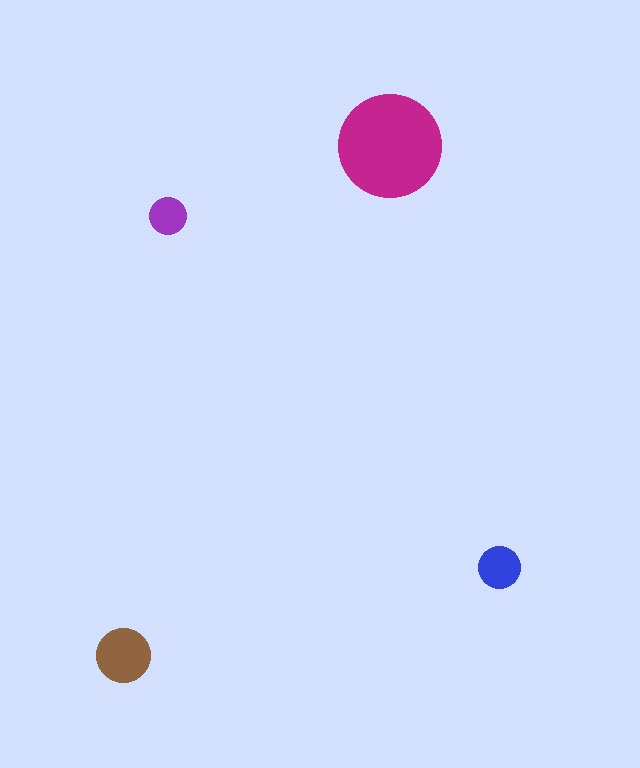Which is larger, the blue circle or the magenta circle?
The magenta one.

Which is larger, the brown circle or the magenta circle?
The magenta one.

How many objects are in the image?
There are 4 objects in the image.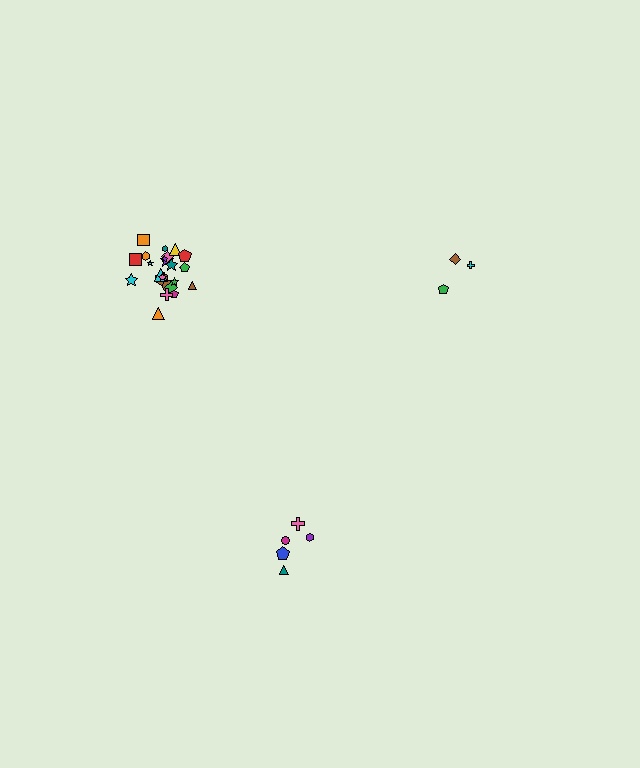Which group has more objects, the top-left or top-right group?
The top-left group.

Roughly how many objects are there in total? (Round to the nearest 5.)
Roughly 35 objects in total.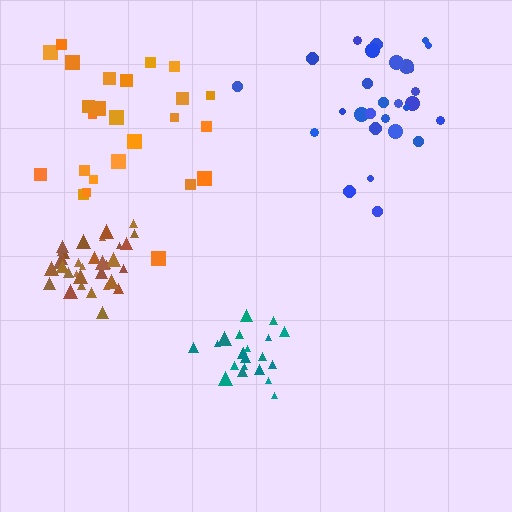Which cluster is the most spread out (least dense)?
Orange.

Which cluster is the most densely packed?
Brown.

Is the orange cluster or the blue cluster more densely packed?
Blue.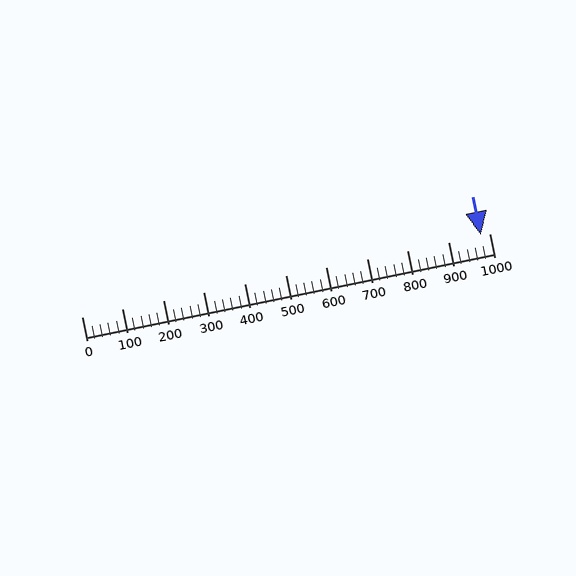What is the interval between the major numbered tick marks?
The major tick marks are spaced 100 units apart.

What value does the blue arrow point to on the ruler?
The blue arrow points to approximately 980.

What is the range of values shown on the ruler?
The ruler shows values from 0 to 1000.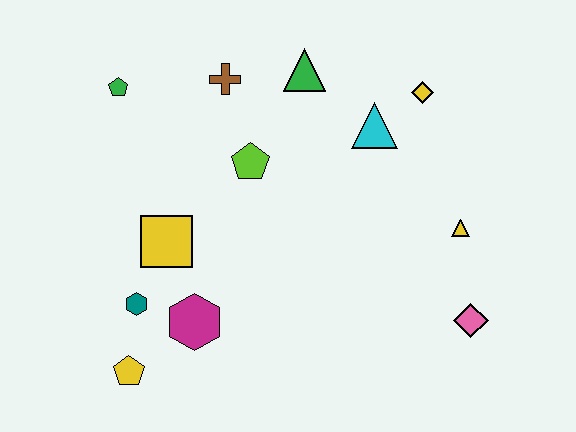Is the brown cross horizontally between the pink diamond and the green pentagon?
Yes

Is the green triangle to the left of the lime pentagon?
No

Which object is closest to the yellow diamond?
The cyan triangle is closest to the yellow diamond.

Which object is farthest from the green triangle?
The yellow pentagon is farthest from the green triangle.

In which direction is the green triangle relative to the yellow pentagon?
The green triangle is above the yellow pentagon.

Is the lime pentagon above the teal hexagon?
Yes